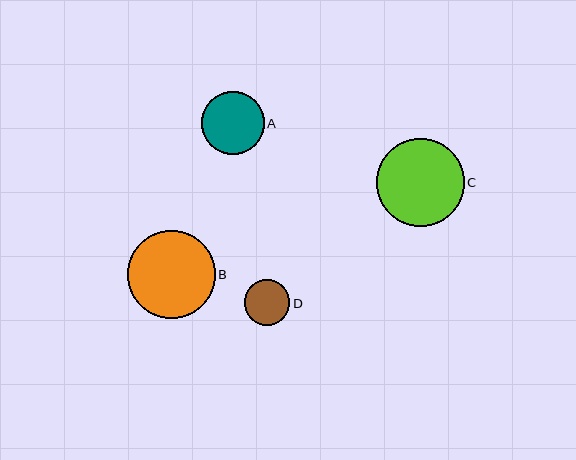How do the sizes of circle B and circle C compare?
Circle B and circle C are approximately the same size.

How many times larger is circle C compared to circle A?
Circle C is approximately 1.4 times the size of circle A.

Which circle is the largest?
Circle B is the largest with a size of approximately 88 pixels.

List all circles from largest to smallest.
From largest to smallest: B, C, A, D.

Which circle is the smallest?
Circle D is the smallest with a size of approximately 45 pixels.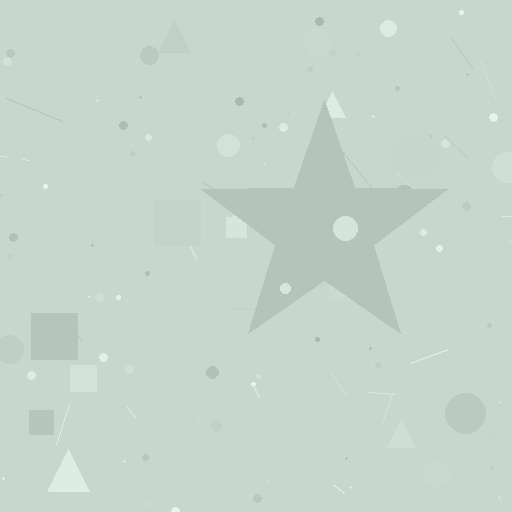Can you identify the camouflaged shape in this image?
The camouflaged shape is a star.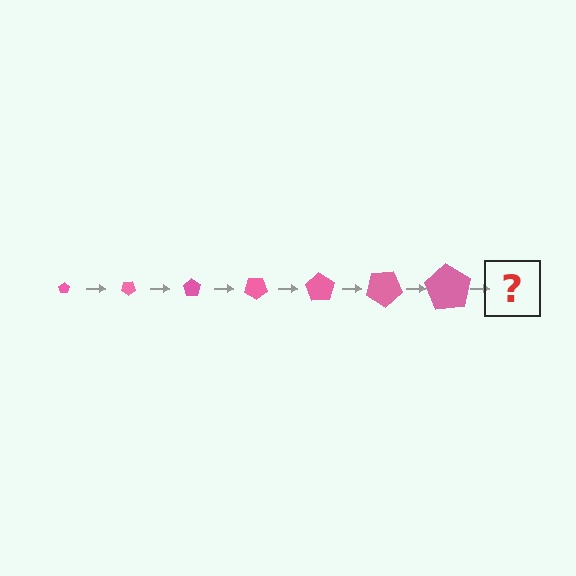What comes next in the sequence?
The next element should be a pentagon, larger than the previous one and rotated 245 degrees from the start.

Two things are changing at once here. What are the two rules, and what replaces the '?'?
The two rules are that the pentagon grows larger each step and it rotates 35 degrees each step. The '?' should be a pentagon, larger than the previous one and rotated 245 degrees from the start.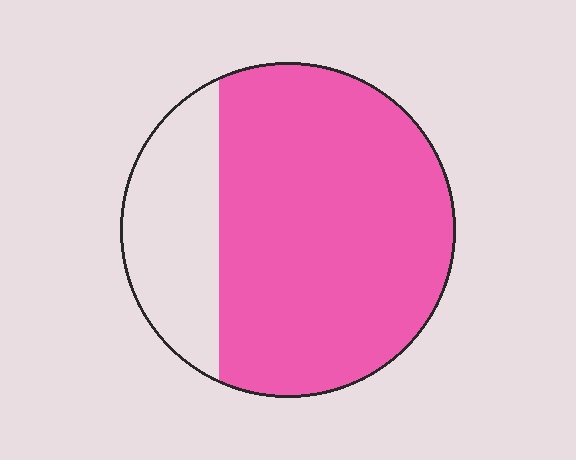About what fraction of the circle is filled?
About three quarters (3/4).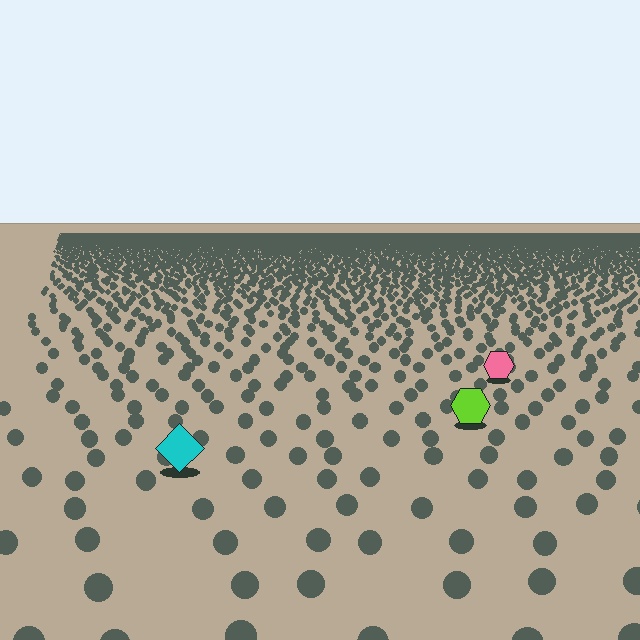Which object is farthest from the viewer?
The pink hexagon is farthest from the viewer. It appears smaller and the ground texture around it is denser.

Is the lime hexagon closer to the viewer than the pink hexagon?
Yes. The lime hexagon is closer — you can tell from the texture gradient: the ground texture is coarser near it.